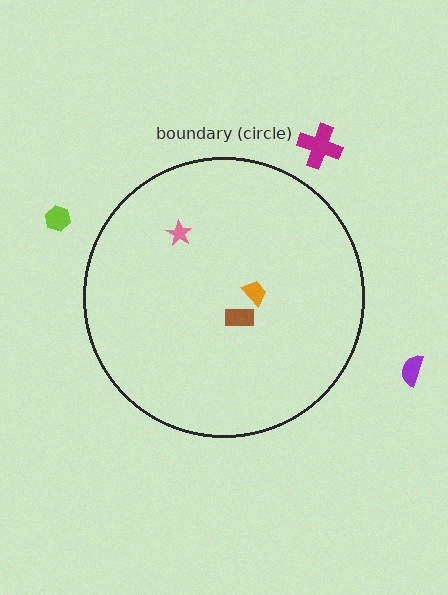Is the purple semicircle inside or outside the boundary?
Outside.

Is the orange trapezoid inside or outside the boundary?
Inside.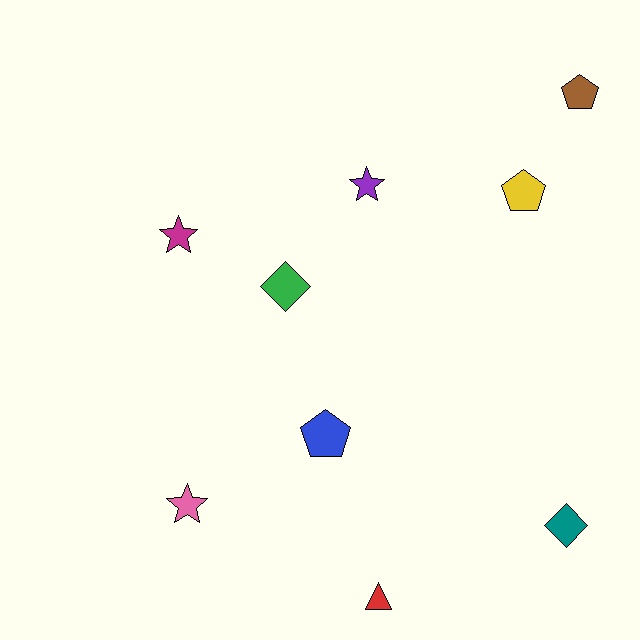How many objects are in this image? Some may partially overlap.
There are 9 objects.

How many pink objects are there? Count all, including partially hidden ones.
There is 1 pink object.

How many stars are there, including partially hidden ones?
There are 3 stars.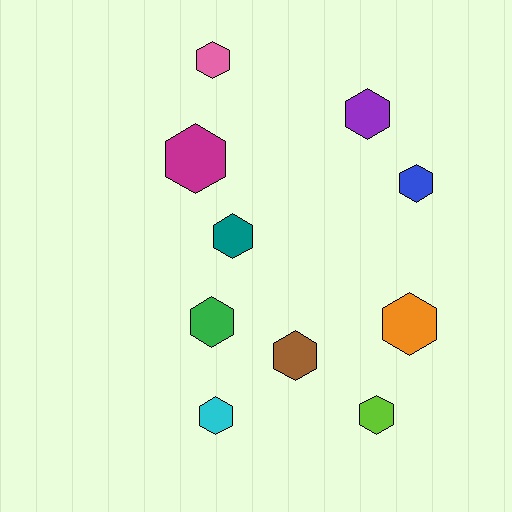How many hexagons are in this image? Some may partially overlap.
There are 10 hexagons.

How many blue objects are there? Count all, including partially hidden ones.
There is 1 blue object.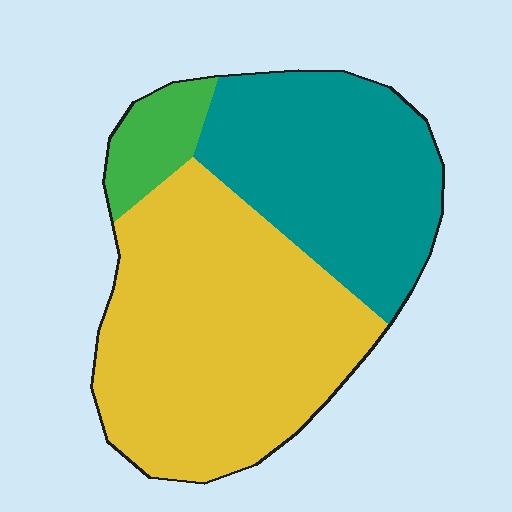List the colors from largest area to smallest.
From largest to smallest: yellow, teal, green.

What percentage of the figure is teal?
Teal covers about 35% of the figure.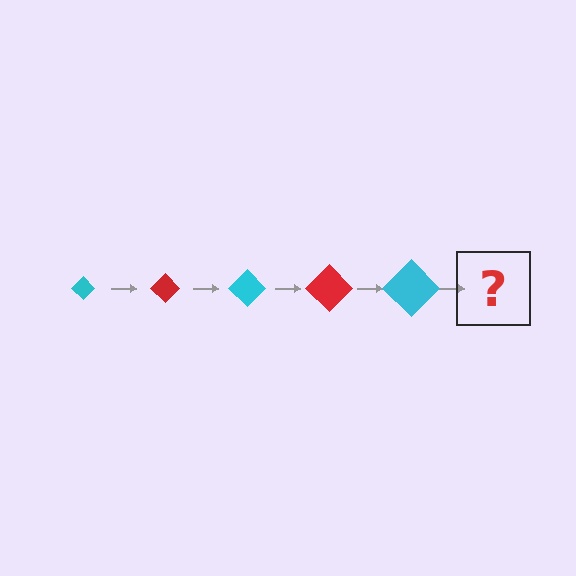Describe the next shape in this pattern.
It should be a red diamond, larger than the previous one.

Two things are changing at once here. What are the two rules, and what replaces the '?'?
The two rules are that the diamond grows larger each step and the color cycles through cyan and red. The '?' should be a red diamond, larger than the previous one.